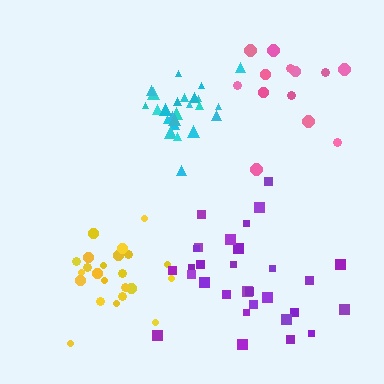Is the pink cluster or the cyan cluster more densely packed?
Cyan.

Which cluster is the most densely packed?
Cyan.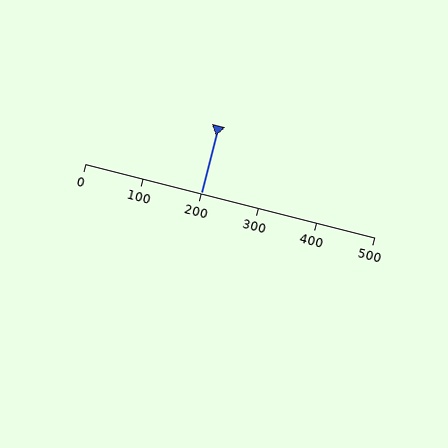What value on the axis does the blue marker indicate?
The marker indicates approximately 200.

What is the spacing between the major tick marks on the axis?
The major ticks are spaced 100 apart.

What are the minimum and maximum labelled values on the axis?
The axis runs from 0 to 500.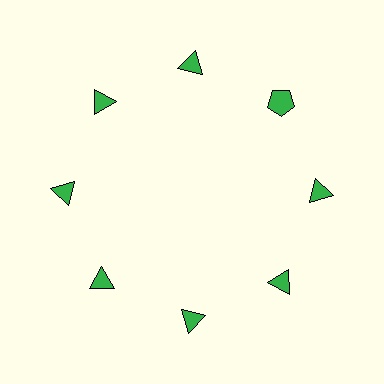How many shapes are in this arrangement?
There are 8 shapes arranged in a ring pattern.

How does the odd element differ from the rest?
It has a different shape: pentagon instead of triangle.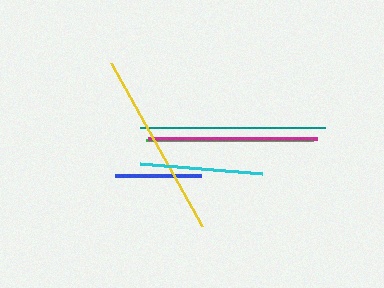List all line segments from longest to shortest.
From longest to shortest: yellow, teal, magenta, green, cyan, blue.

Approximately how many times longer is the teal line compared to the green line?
The teal line is approximately 1.1 times the length of the green line.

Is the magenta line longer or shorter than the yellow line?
The yellow line is longer than the magenta line.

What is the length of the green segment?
The green segment is approximately 167 pixels long.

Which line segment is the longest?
The yellow line is the longest at approximately 186 pixels.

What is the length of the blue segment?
The blue segment is approximately 86 pixels long.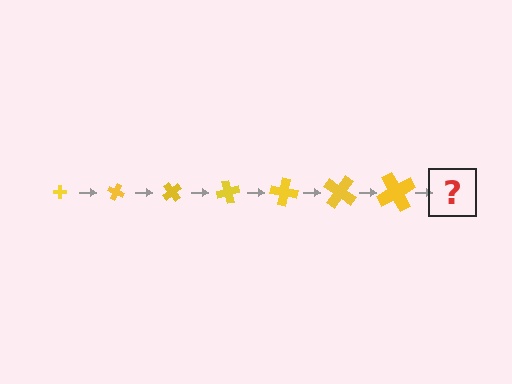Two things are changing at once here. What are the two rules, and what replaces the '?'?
The two rules are that the cross grows larger each step and it rotates 25 degrees each step. The '?' should be a cross, larger than the previous one and rotated 175 degrees from the start.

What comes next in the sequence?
The next element should be a cross, larger than the previous one and rotated 175 degrees from the start.